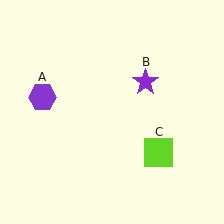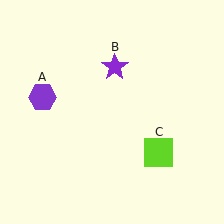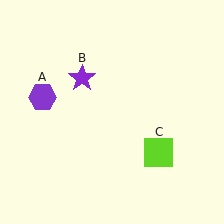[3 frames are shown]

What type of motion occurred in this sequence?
The purple star (object B) rotated counterclockwise around the center of the scene.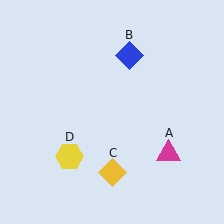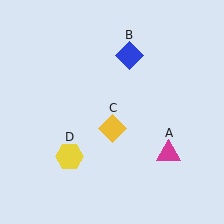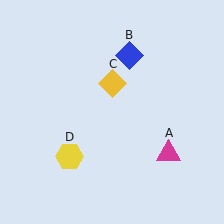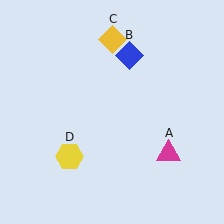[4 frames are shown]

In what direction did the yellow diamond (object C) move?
The yellow diamond (object C) moved up.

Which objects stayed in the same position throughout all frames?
Magenta triangle (object A) and blue diamond (object B) and yellow hexagon (object D) remained stationary.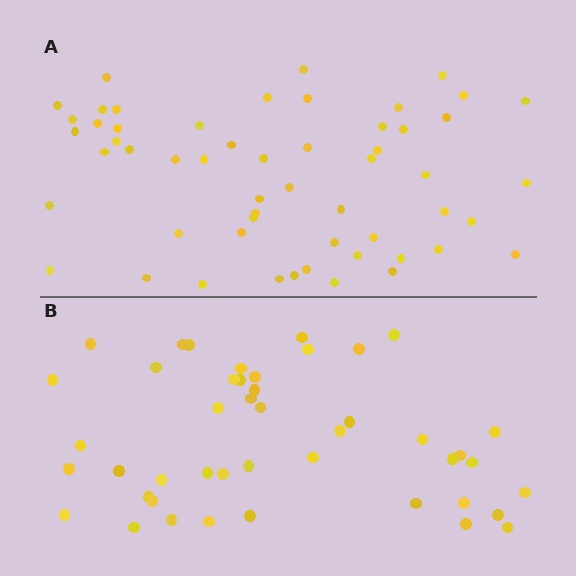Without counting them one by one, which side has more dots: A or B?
Region A (the top region) has more dots.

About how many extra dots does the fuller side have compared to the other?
Region A has roughly 10 or so more dots than region B.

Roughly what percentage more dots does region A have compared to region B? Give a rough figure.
About 20% more.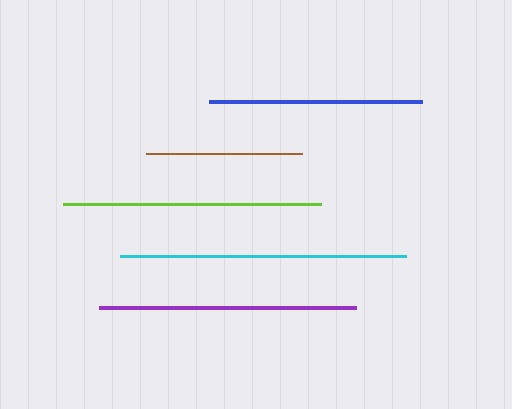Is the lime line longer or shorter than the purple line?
The lime line is longer than the purple line.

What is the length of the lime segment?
The lime segment is approximately 258 pixels long.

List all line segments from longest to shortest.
From longest to shortest: cyan, lime, purple, blue, brown.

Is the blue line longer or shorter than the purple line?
The purple line is longer than the blue line.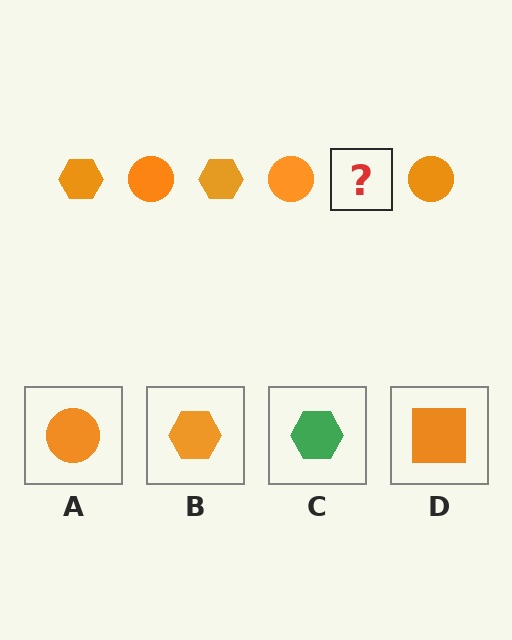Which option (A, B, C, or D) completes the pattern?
B.